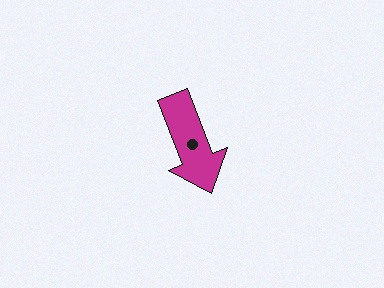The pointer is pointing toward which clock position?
Roughly 5 o'clock.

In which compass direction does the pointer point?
South.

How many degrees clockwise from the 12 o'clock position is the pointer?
Approximately 159 degrees.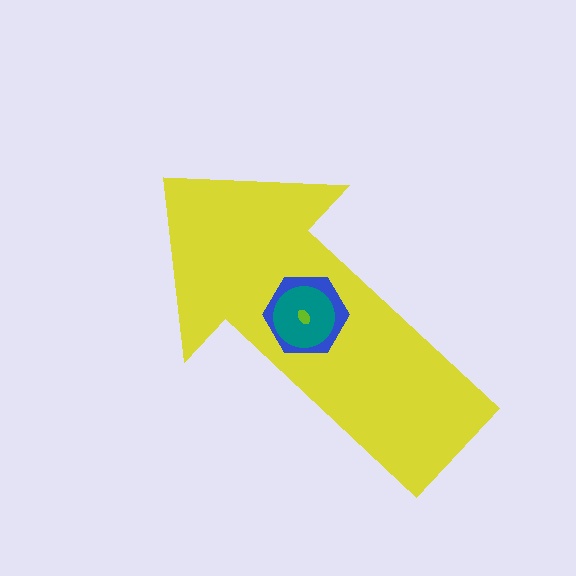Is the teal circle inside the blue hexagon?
Yes.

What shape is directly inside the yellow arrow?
The blue hexagon.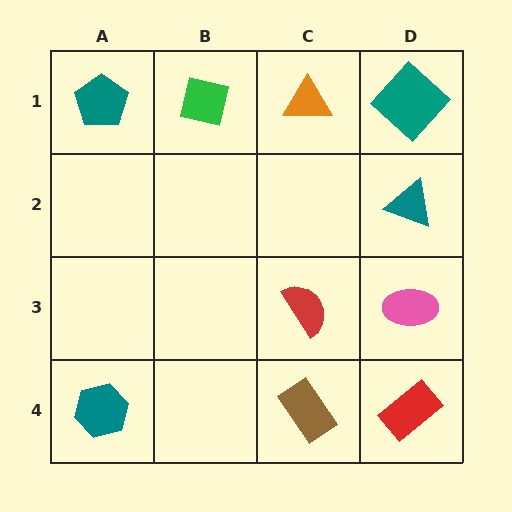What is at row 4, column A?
A teal hexagon.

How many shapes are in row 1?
4 shapes.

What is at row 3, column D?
A pink ellipse.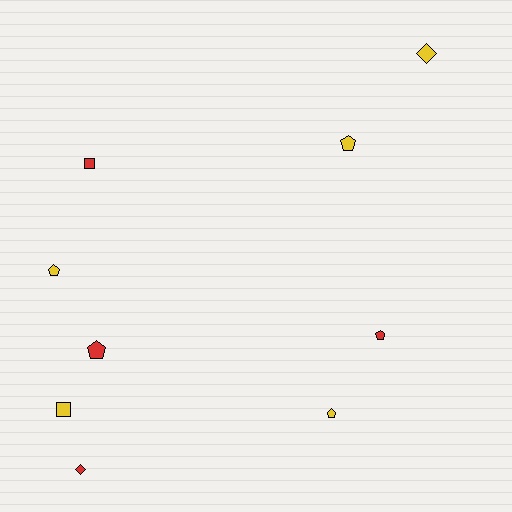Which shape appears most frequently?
Pentagon, with 5 objects.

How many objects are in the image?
There are 9 objects.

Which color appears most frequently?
Yellow, with 5 objects.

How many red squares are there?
There is 1 red square.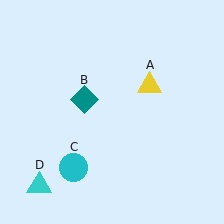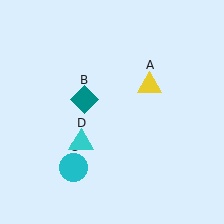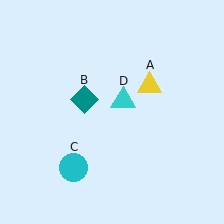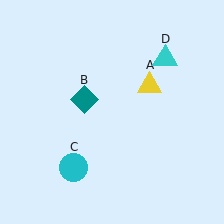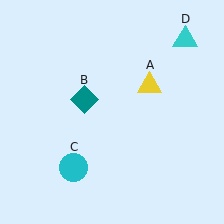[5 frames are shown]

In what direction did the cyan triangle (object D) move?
The cyan triangle (object D) moved up and to the right.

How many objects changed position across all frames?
1 object changed position: cyan triangle (object D).